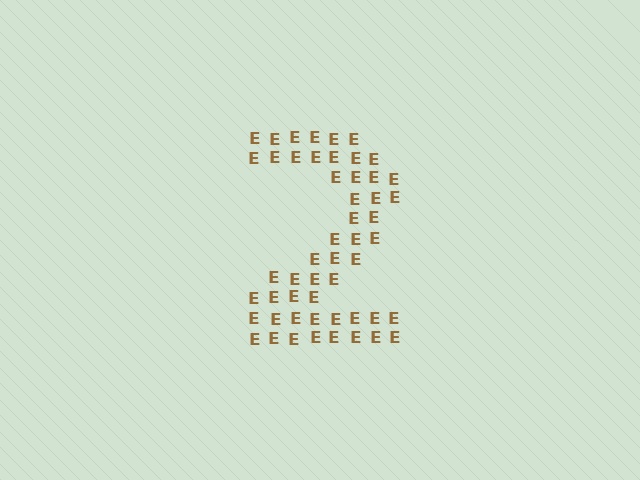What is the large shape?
The large shape is the digit 2.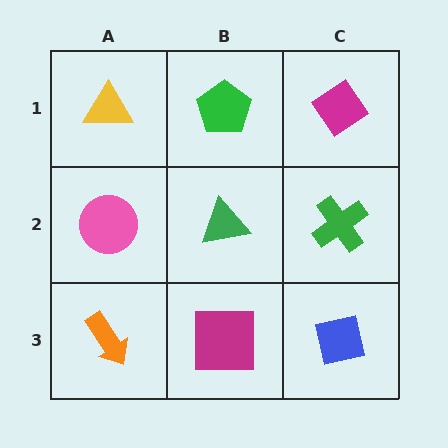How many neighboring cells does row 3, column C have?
2.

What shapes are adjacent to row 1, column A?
A pink circle (row 2, column A), a green pentagon (row 1, column B).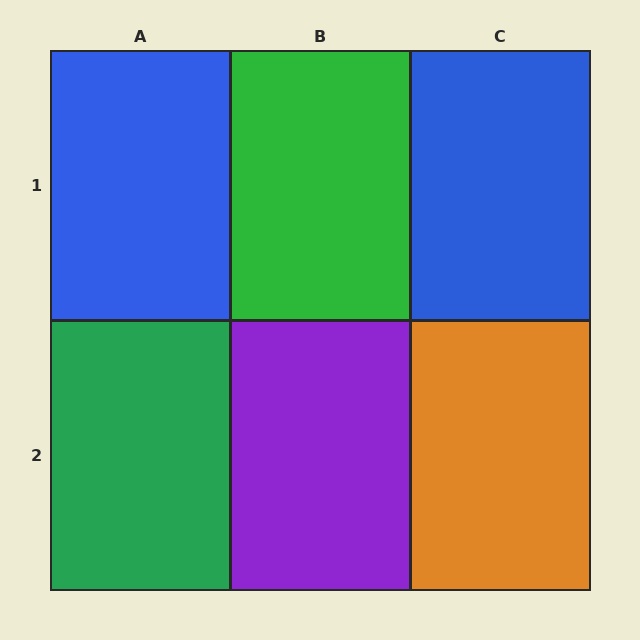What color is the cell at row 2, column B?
Purple.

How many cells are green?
2 cells are green.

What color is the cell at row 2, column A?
Green.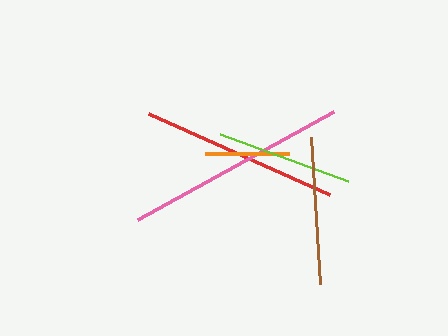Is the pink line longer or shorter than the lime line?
The pink line is longer than the lime line.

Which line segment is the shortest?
The orange line is the shortest at approximately 84 pixels.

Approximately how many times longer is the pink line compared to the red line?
The pink line is approximately 1.1 times the length of the red line.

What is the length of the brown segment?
The brown segment is approximately 148 pixels long.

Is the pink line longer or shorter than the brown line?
The pink line is longer than the brown line.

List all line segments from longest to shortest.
From longest to shortest: pink, red, brown, lime, orange.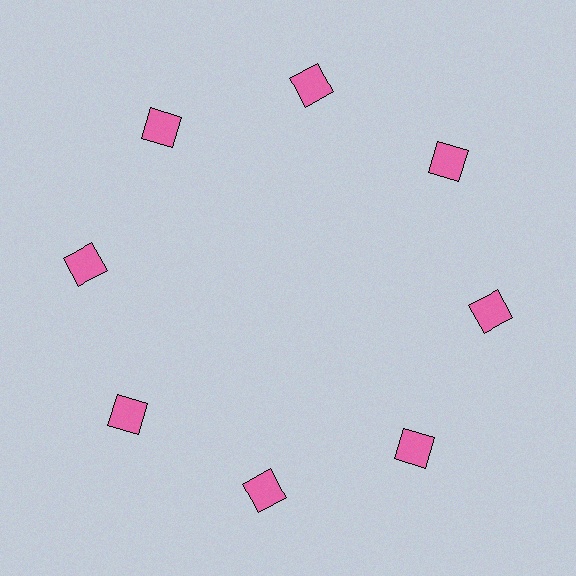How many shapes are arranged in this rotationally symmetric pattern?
There are 8 shapes, arranged in 8 groups of 1.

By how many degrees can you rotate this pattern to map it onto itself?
The pattern maps onto itself every 45 degrees of rotation.